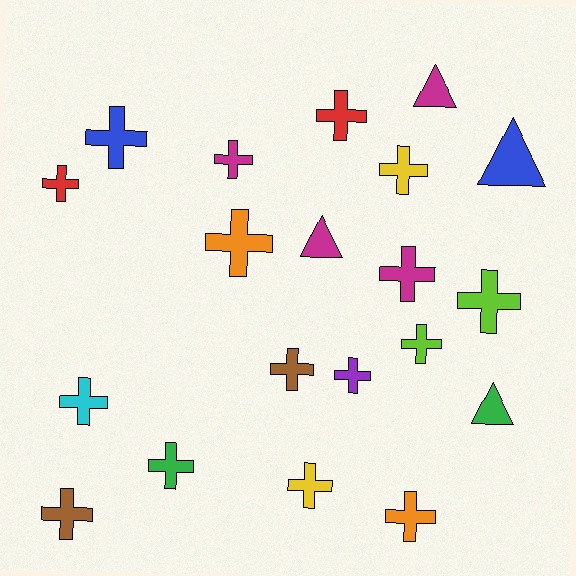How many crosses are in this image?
There are 16 crosses.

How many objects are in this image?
There are 20 objects.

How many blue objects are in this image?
There are 2 blue objects.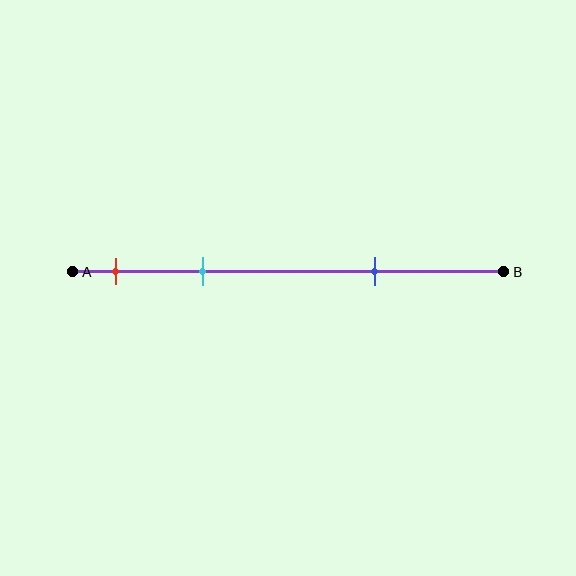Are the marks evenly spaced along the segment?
No, the marks are not evenly spaced.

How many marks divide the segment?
There are 3 marks dividing the segment.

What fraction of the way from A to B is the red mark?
The red mark is approximately 10% (0.1) of the way from A to B.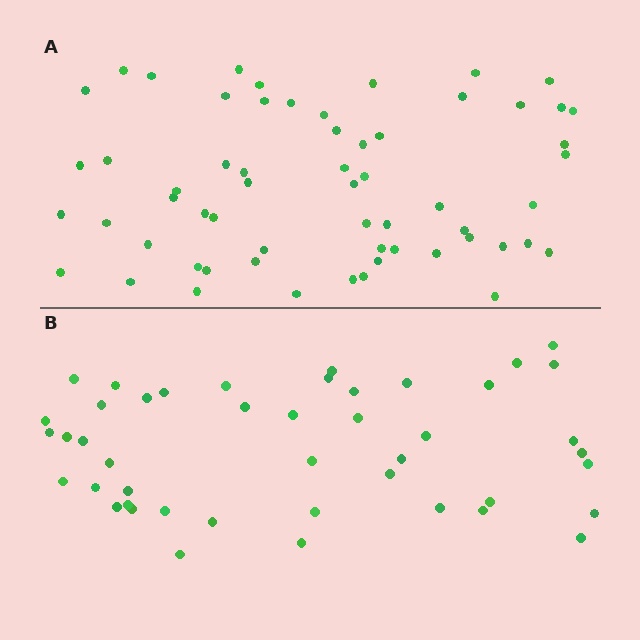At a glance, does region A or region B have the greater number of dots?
Region A (the top region) has more dots.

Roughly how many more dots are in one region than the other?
Region A has approximately 15 more dots than region B.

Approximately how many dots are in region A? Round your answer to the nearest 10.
About 60 dots.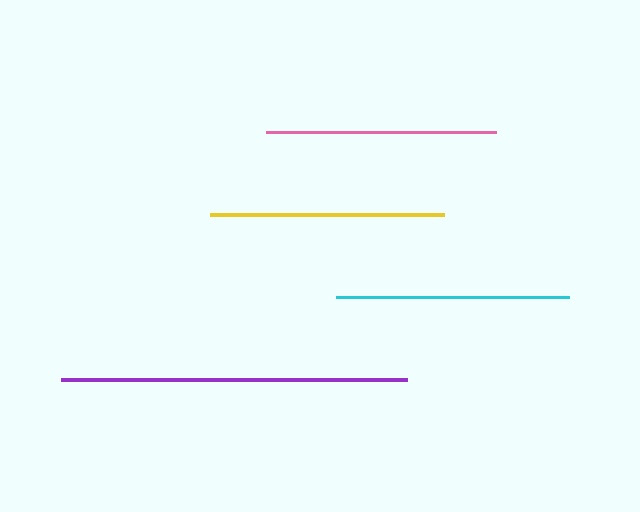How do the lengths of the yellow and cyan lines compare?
The yellow and cyan lines are approximately the same length.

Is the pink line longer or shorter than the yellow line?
The yellow line is longer than the pink line.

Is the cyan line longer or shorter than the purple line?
The purple line is longer than the cyan line.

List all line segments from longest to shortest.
From longest to shortest: purple, yellow, cyan, pink.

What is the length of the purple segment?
The purple segment is approximately 346 pixels long.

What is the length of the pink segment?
The pink segment is approximately 230 pixels long.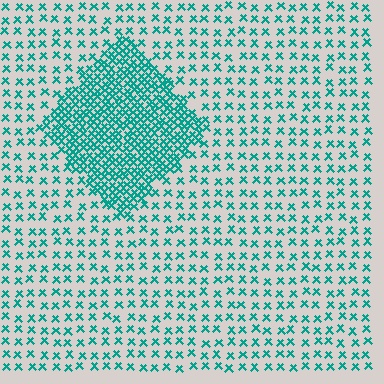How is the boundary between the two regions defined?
The boundary is defined by a change in element density (approximately 3.0x ratio). All elements are the same color, size, and shape.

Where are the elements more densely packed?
The elements are more densely packed inside the diamond boundary.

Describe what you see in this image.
The image contains small teal elements arranged at two different densities. A diamond-shaped region is visible where the elements are more densely packed than the surrounding area.